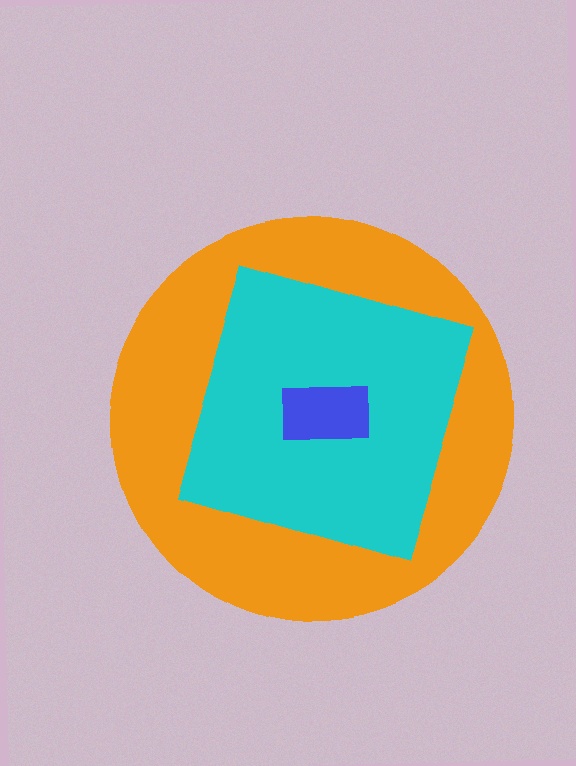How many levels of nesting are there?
3.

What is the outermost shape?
The orange circle.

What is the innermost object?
The blue rectangle.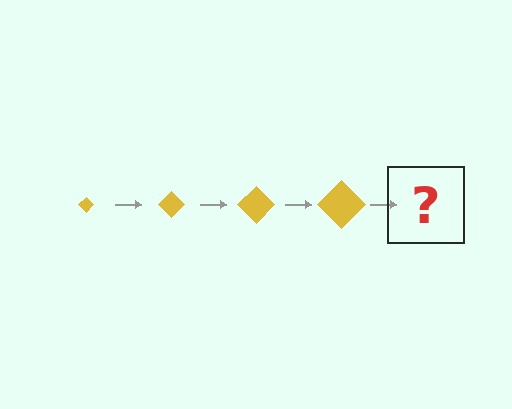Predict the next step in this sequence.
The next step is a yellow diamond, larger than the previous one.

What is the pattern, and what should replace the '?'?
The pattern is that the diamond gets progressively larger each step. The '?' should be a yellow diamond, larger than the previous one.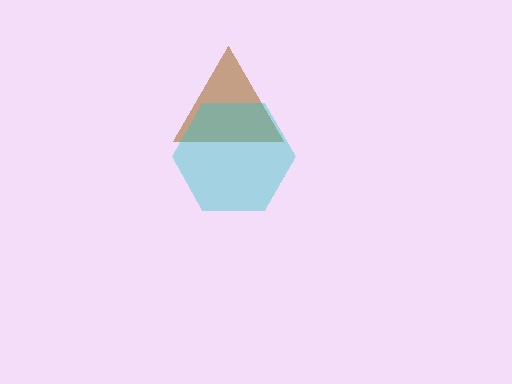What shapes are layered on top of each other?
The layered shapes are: a brown triangle, a cyan hexagon.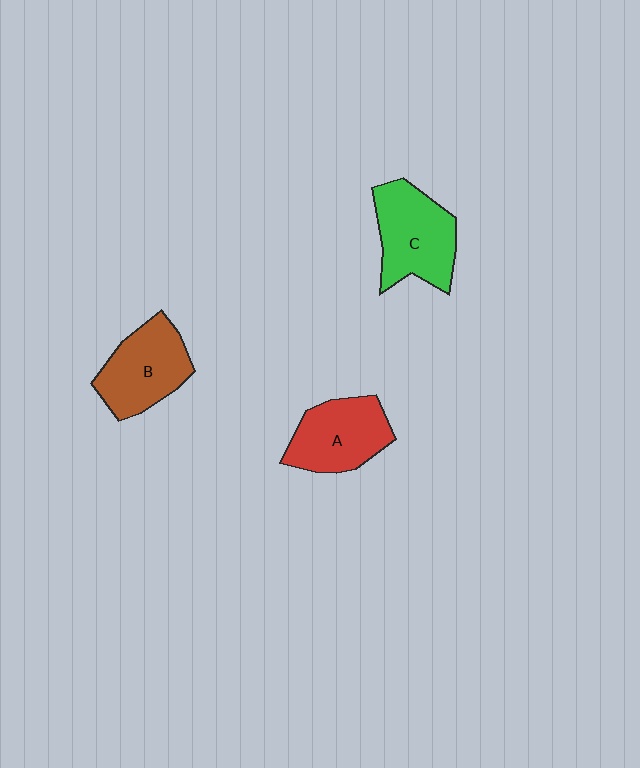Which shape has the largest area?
Shape C (green).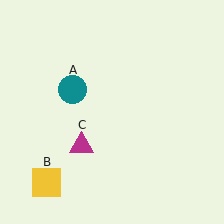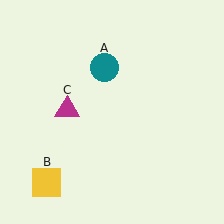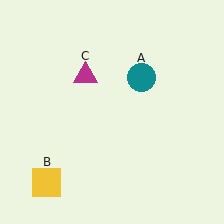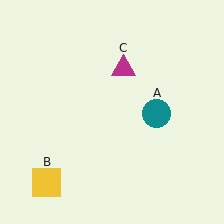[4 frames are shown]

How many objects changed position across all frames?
2 objects changed position: teal circle (object A), magenta triangle (object C).